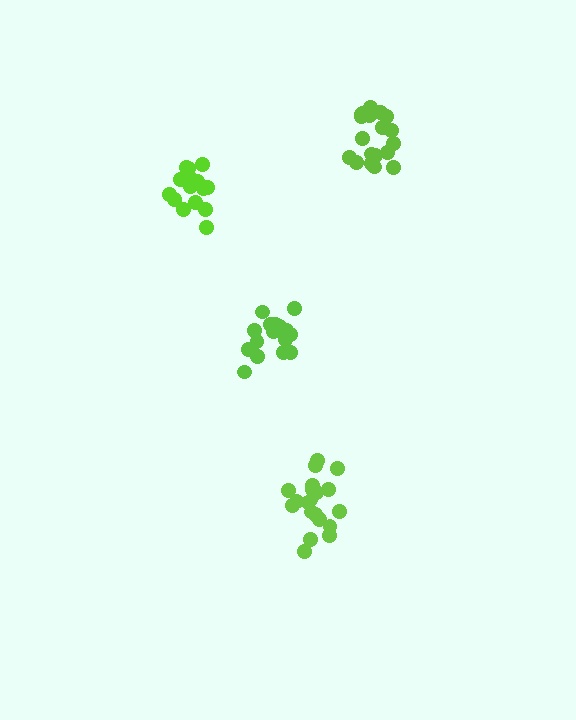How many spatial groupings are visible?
There are 4 spatial groupings.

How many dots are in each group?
Group 1: 18 dots, Group 2: 20 dots, Group 3: 16 dots, Group 4: 19 dots (73 total).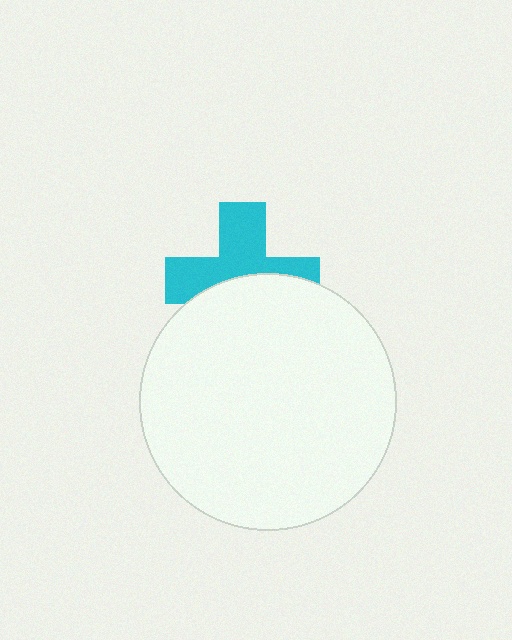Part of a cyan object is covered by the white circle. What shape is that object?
It is a cross.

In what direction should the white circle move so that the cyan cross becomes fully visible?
The white circle should move down. That is the shortest direction to clear the overlap and leave the cyan cross fully visible.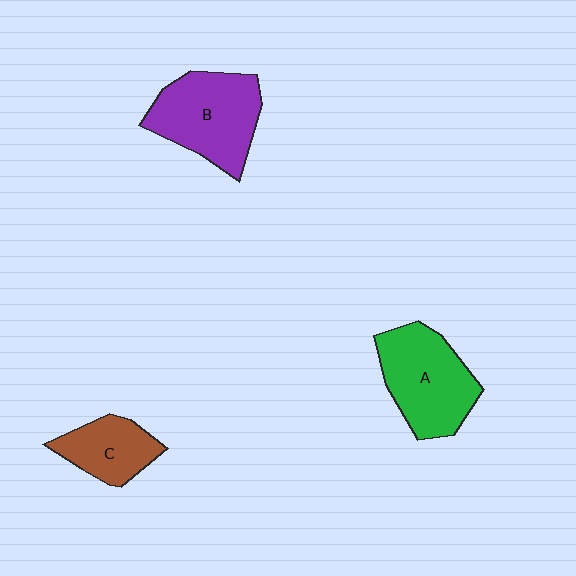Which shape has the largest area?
Shape B (purple).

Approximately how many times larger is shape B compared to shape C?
Approximately 1.7 times.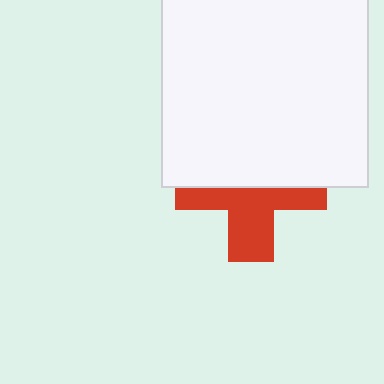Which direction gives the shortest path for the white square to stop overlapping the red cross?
Moving up gives the shortest separation.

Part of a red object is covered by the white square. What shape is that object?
It is a cross.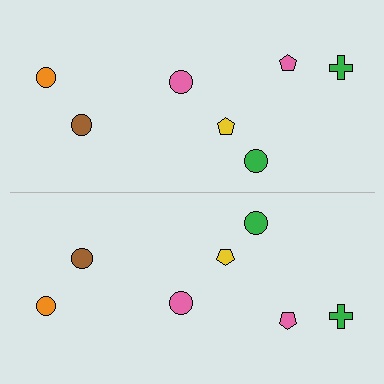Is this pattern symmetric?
Yes, this pattern has bilateral (reflection) symmetry.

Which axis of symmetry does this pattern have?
The pattern has a horizontal axis of symmetry running through the center of the image.